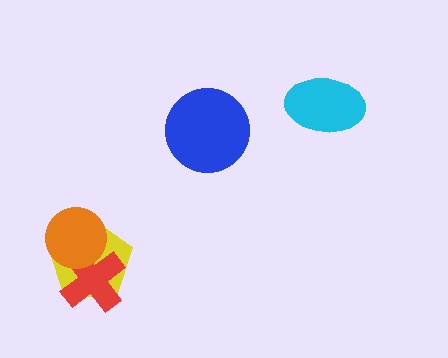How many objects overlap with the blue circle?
0 objects overlap with the blue circle.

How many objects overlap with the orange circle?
2 objects overlap with the orange circle.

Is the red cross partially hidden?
Yes, it is partially covered by another shape.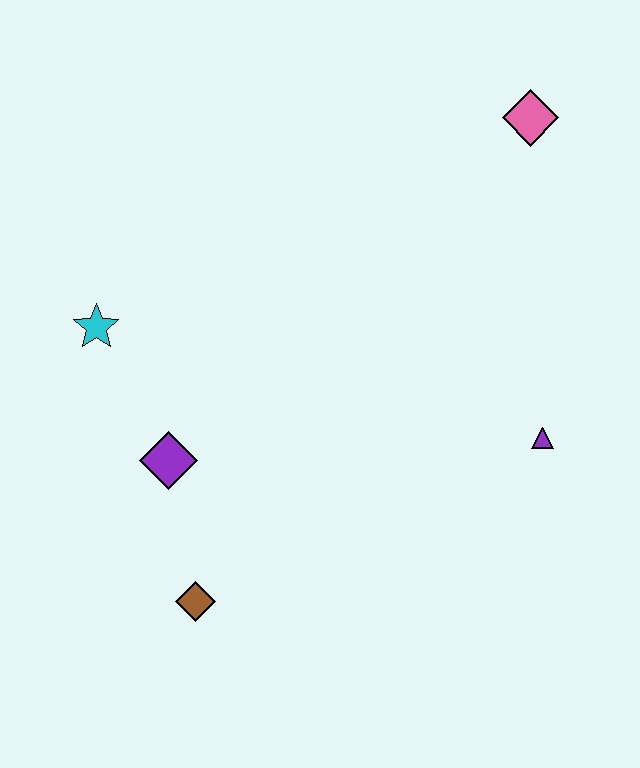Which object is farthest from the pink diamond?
The brown diamond is farthest from the pink diamond.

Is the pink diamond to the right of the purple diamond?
Yes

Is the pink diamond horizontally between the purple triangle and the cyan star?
Yes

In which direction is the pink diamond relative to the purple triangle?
The pink diamond is above the purple triangle.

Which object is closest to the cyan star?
The purple diamond is closest to the cyan star.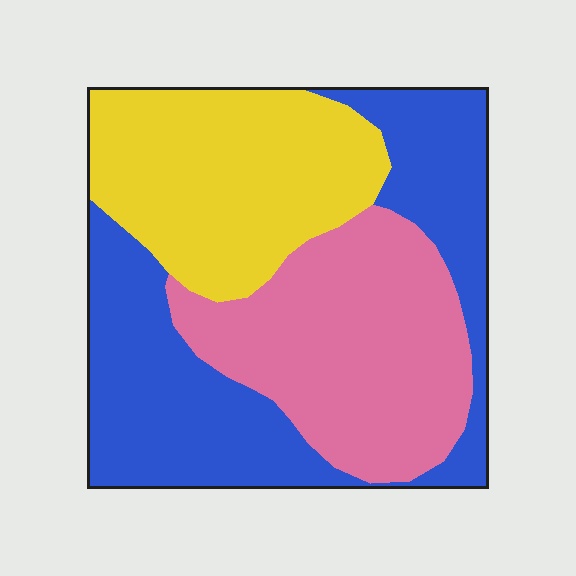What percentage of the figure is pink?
Pink takes up about one third (1/3) of the figure.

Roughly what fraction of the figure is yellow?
Yellow takes up about one third (1/3) of the figure.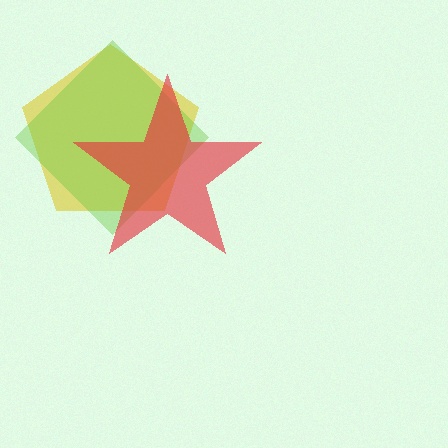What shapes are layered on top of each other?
The layered shapes are: a yellow pentagon, a lime diamond, a red star.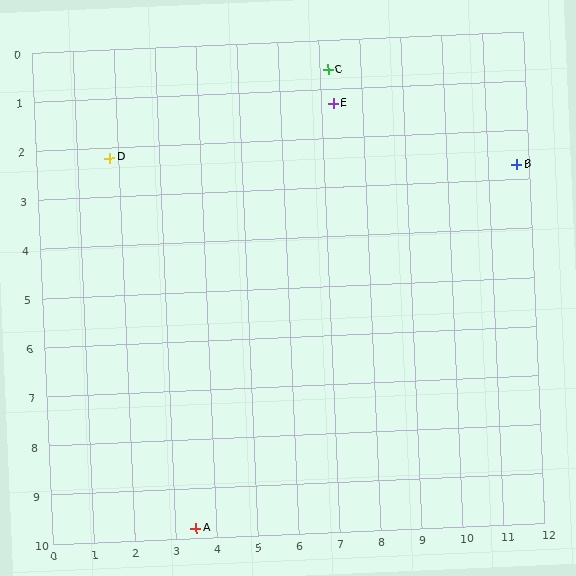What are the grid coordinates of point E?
Point E is at approximately (7.3, 1.3).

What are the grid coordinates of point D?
Point D is at approximately (1.8, 2.2).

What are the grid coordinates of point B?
Point B is at approximately (11.7, 2.7).